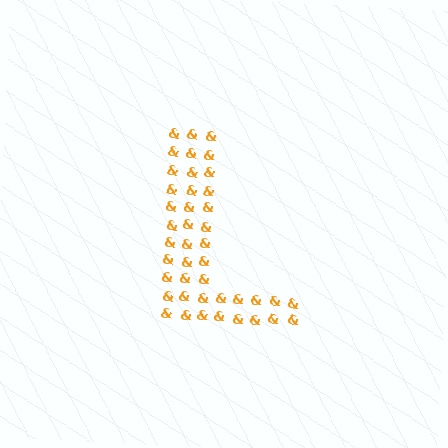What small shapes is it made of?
It is made of small ampersands.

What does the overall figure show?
The overall figure shows the letter L.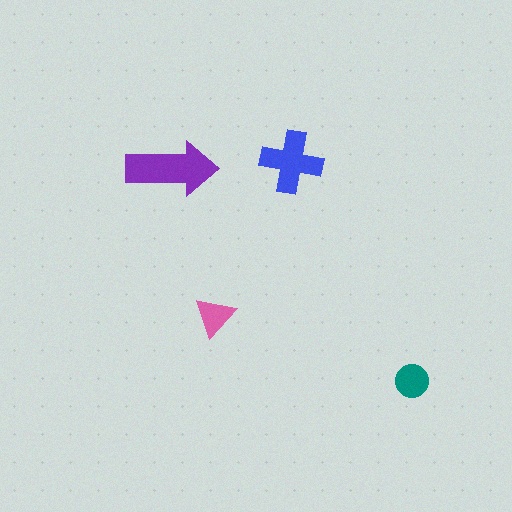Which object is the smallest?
The pink triangle.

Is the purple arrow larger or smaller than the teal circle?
Larger.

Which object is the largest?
The purple arrow.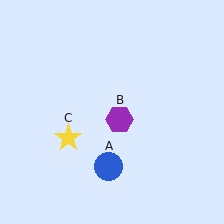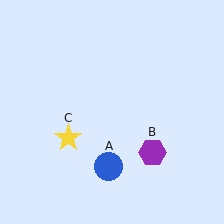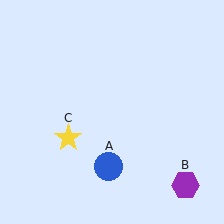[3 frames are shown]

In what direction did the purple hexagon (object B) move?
The purple hexagon (object B) moved down and to the right.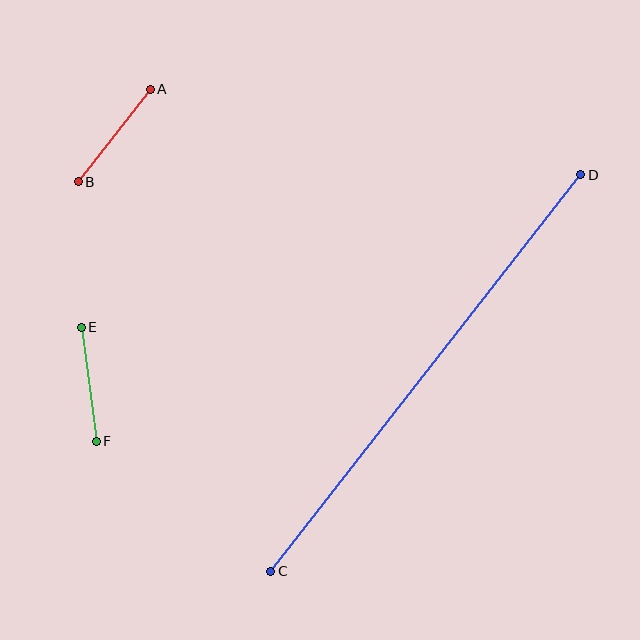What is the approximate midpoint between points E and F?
The midpoint is at approximately (89, 384) pixels.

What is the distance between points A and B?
The distance is approximately 117 pixels.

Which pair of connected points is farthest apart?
Points C and D are farthest apart.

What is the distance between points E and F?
The distance is approximately 115 pixels.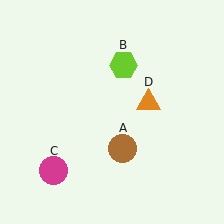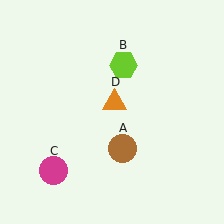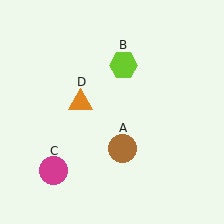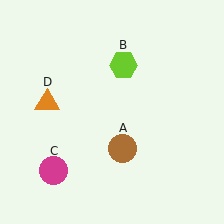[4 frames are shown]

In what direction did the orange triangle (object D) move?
The orange triangle (object D) moved left.